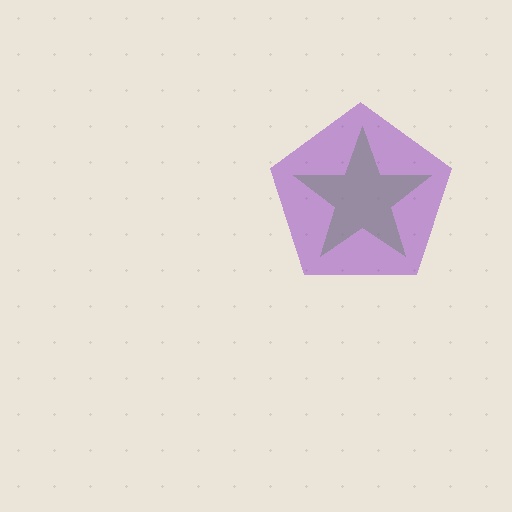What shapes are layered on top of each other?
The layered shapes are: a lime star, a purple pentagon.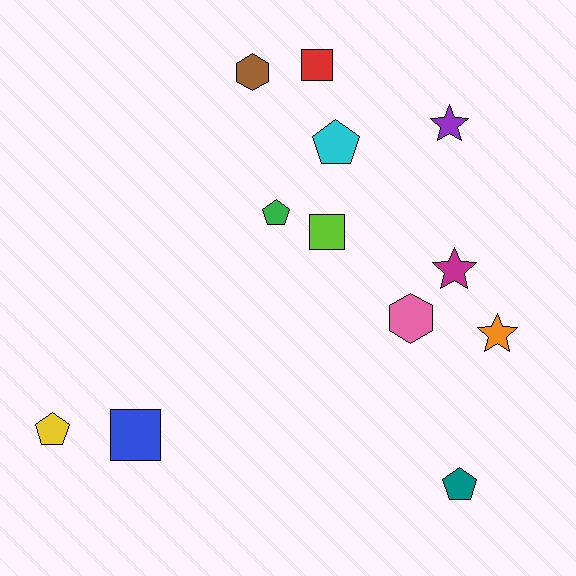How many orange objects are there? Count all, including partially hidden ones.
There is 1 orange object.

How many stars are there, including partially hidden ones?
There are 3 stars.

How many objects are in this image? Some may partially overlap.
There are 12 objects.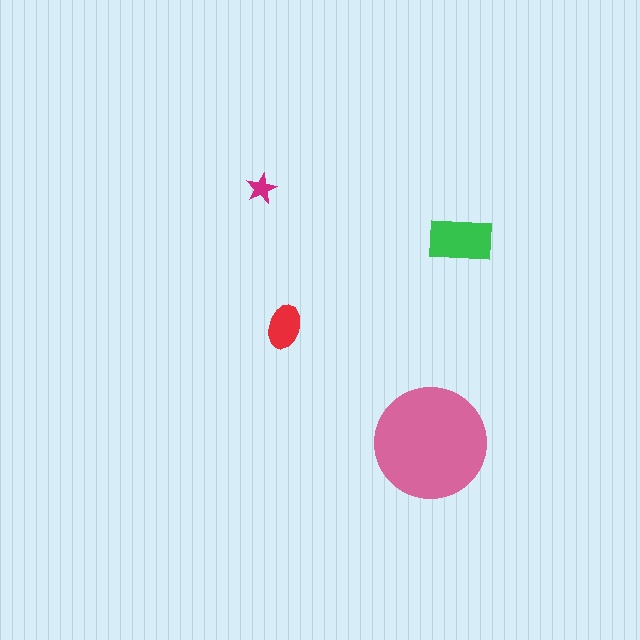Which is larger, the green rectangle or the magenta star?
The green rectangle.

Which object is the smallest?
The magenta star.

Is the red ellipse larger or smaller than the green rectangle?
Smaller.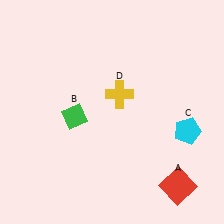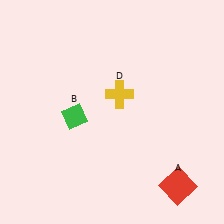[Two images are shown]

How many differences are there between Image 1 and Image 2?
There is 1 difference between the two images.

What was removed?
The cyan pentagon (C) was removed in Image 2.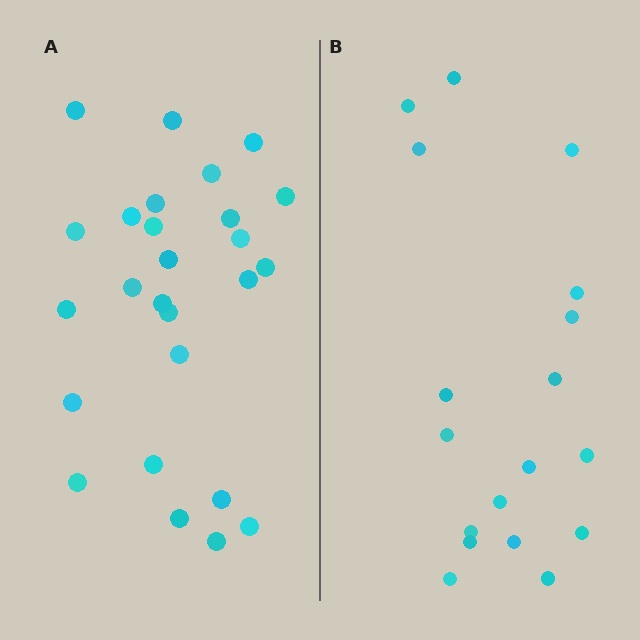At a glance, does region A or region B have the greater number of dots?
Region A (the left region) has more dots.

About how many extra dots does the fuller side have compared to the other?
Region A has roughly 8 or so more dots than region B.